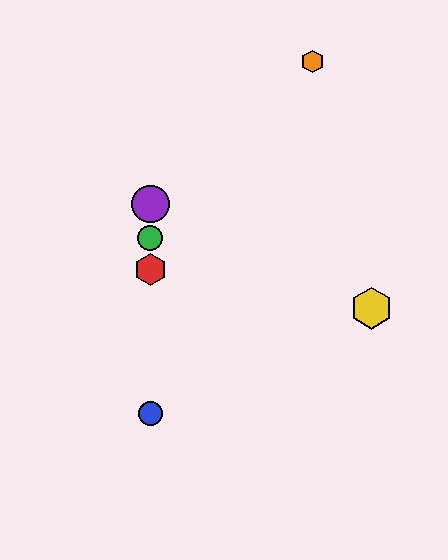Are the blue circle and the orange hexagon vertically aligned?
No, the blue circle is at x≈150 and the orange hexagon is at x≈312.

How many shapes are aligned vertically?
4 shapes (the red hexagon, the blue circle, the green circle, the purple circle) are aligned vertically.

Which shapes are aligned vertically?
The red hexagon, the blue circle, the green circle, the purple circle are aligned vertically.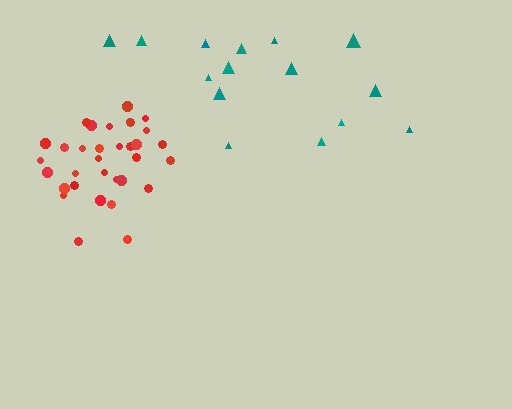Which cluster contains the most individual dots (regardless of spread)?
Red (33).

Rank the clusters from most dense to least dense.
red, teal.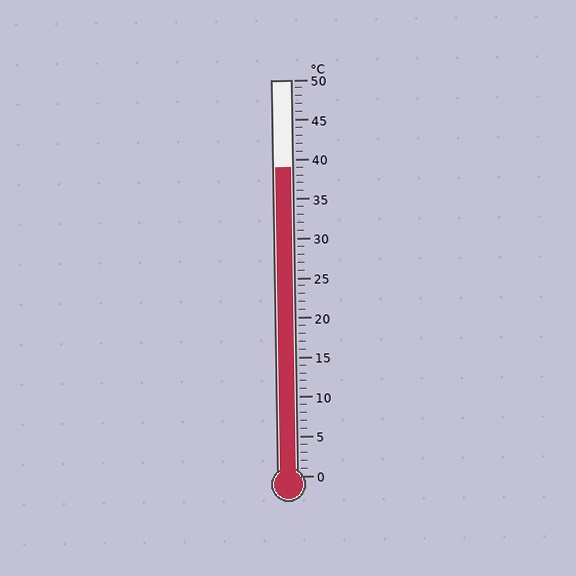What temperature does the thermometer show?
The thermometer shows approximately 39°C.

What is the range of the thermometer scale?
The thermometer scale ranges from 0°C to 50°C.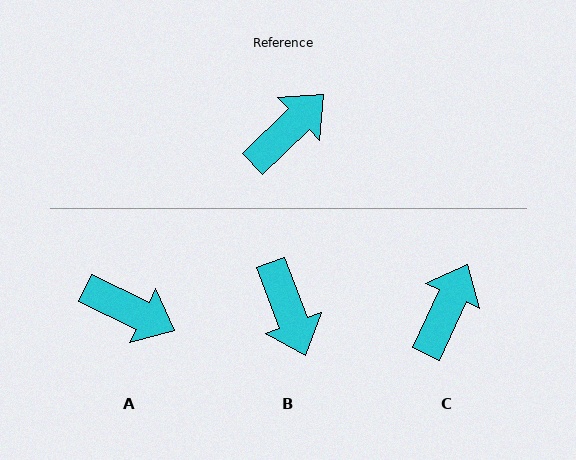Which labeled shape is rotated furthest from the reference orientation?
B, about 114 degrees away.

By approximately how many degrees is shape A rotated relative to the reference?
Approximately 70 degrees clockwise.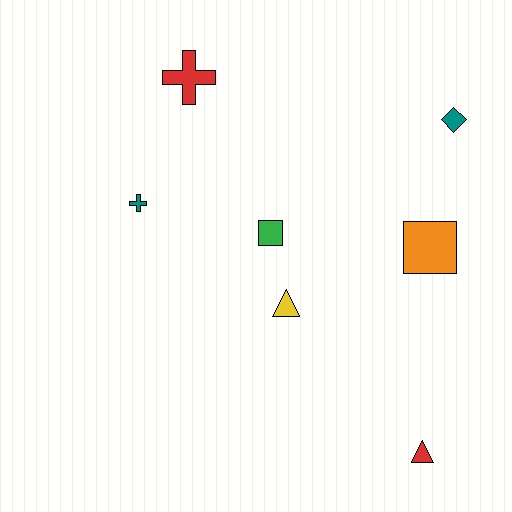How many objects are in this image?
There are 7 objects.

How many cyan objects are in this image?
There are no cyan objects.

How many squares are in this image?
There are 2 squares.